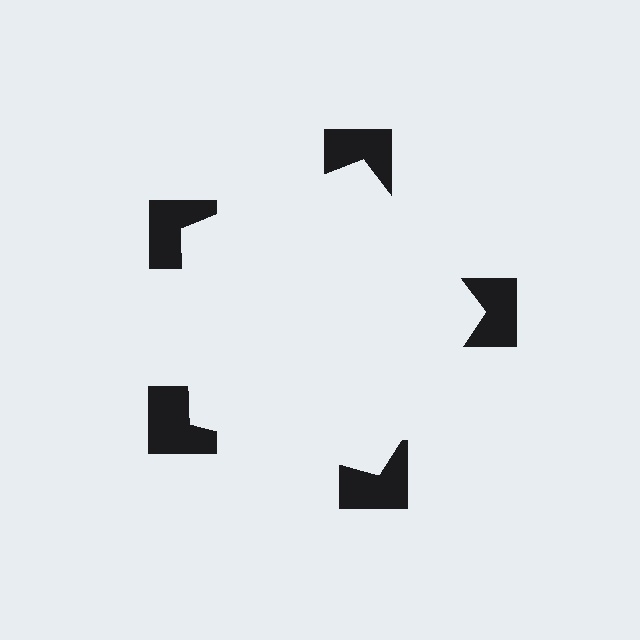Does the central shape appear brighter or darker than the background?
It typically appears slightly brighter than the background, even though no actual brightness change is drawn.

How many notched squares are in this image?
There are 5 — one at each vertex of the illusory pentagon.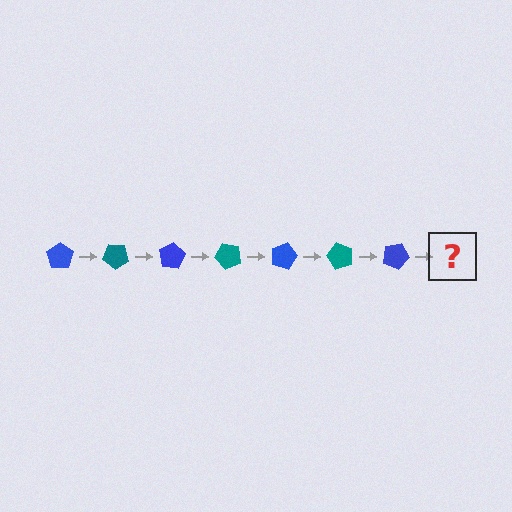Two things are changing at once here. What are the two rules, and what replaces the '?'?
The two rules are that it rotates 40 degrees each step and the color cycles through blue and teal. The '?' should be a teal pentagon, rotated 280 degrees from the start.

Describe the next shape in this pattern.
It should be a teal pentagon, rotated 280 degrees from the start.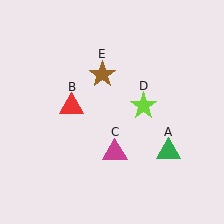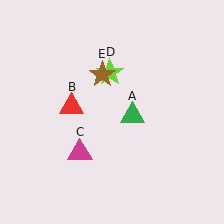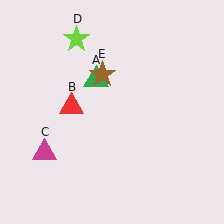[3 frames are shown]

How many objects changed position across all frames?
3 objects changed position: green triangle (object A), magenta triangle (object C), lime star (object D).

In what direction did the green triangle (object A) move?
The green triangle (object A) moved up and to the left.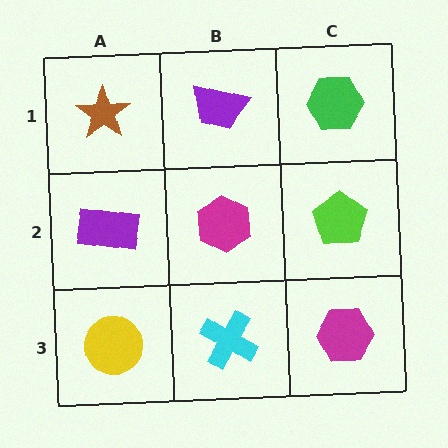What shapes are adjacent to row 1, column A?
A purple rectangle (row 2, column A), a purple trapezoid (row 1, column B).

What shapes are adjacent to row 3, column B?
A magenta hexagon (row 2, column B), a yellow circle (row 3, column A), a magenta hexagon (row 3, column C).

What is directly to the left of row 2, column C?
A magenta hexagon.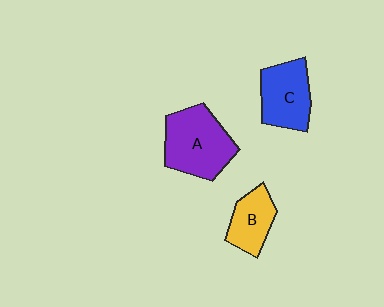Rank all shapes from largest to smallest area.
From largest to smallest: A (purple), C (blue), B (yellow).